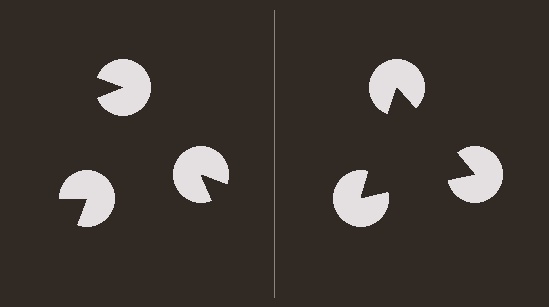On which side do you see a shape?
An illusory triangle appears on the right side. On the left side the wedge cuts are rotated, so no coherent shape forms.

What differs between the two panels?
The pac-man discs are positioned identically on both sides; only the wedge orientations differ. On the right they align to a triangle; on the left they are misaligned.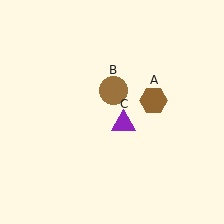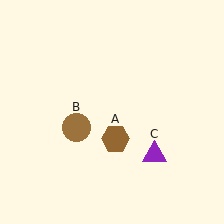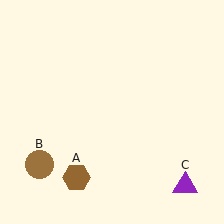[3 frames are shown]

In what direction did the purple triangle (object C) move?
The purple triangle (object C) moved down and to the right.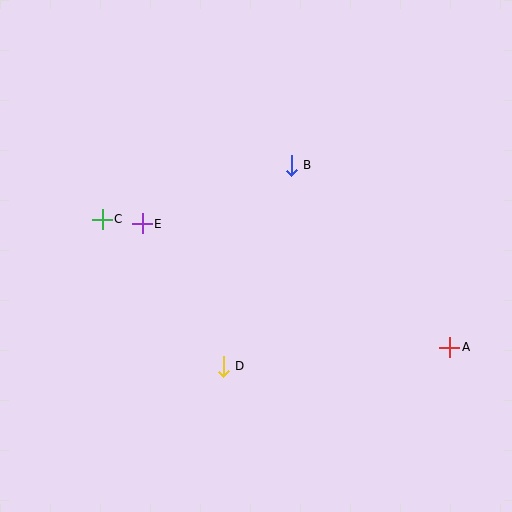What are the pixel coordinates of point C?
Point C is at (102, 219).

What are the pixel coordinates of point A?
Point A is at (450, 347).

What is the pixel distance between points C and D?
The distance between C and D is 190 pixels.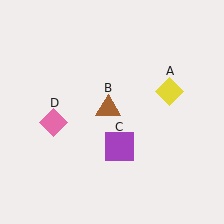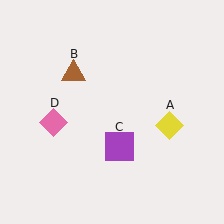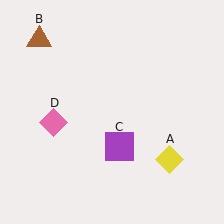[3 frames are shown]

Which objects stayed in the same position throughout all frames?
Purple square (object C) and pink diamond (object D) remained stationary.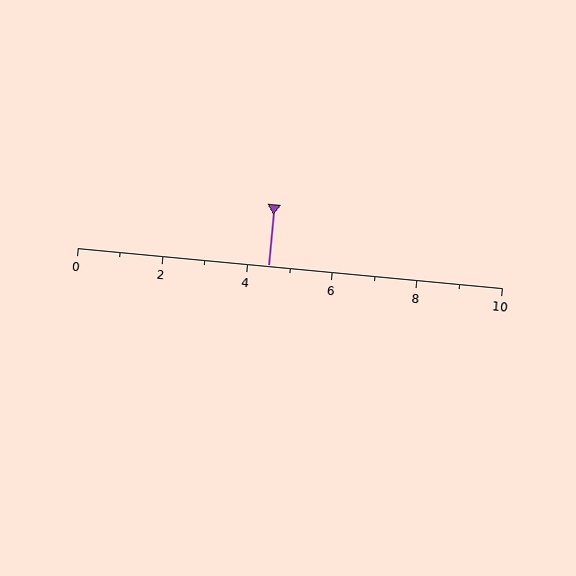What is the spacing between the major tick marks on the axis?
The major ticks are spaced 2 apart.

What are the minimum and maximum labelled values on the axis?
The axis runs from 0 to 10.